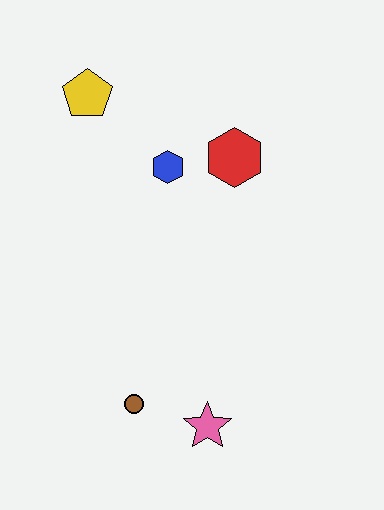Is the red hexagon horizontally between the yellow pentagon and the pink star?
No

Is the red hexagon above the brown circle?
Yes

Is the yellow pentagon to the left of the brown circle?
Yes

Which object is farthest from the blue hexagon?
The pink star is farthest from the blue hexagon.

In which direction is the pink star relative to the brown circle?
The pink star is to the right of the brown circle.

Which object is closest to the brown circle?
The pink star is closest to the brown circle.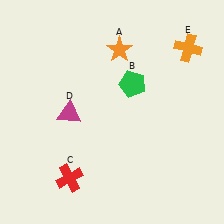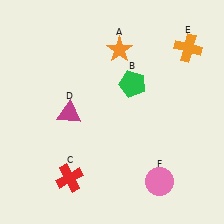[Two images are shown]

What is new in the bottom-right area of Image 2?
A pink circle (F) was added in the bottom-right area of Image 2.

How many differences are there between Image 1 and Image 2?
There is 1 difference between the two images.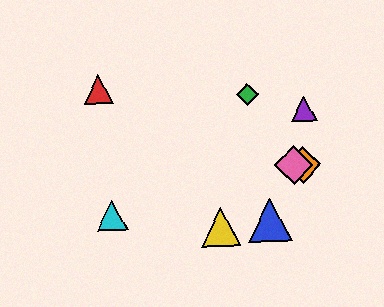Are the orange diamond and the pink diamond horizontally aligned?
Yes, both are at y≈165.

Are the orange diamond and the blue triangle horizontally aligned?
No, the orange diamond is at y≈165 and the blue triangle is at y≈220.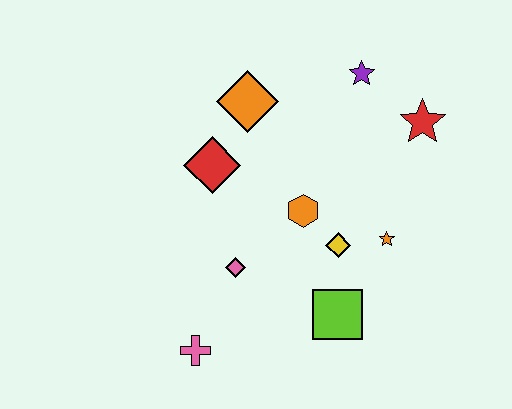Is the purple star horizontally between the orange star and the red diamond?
Yes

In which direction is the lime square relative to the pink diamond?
The lime square is to the right of the pink diamond.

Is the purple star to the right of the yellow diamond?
Yes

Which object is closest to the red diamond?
The orange diamond is closest to the red diamond.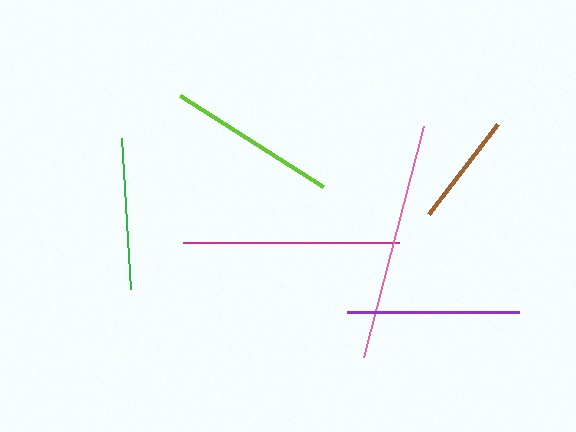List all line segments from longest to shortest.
From longest to shortest: pink, magenta, purple, lime, green, brown.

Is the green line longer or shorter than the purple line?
The purple line is longer than the green line.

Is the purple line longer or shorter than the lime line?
The purple line is longer than the lime line.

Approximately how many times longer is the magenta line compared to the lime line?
The magenta line is approximately 1.3 times the length of the lime line.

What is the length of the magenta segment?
The magenta segment is approximately 216 pixels long.